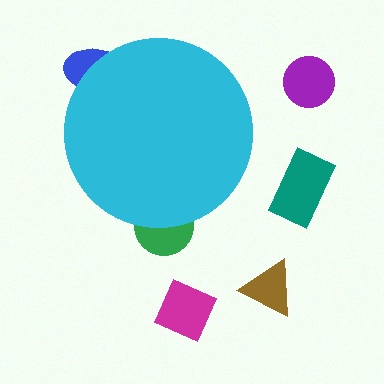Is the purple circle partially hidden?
No, the purple circle is fully visible.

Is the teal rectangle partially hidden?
No, the teal rectangle is fully visible.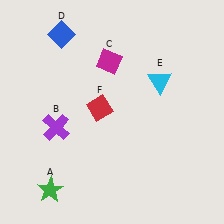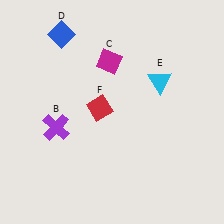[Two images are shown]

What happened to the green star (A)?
The green star (A) was removed in Image 2. It was in the bottom-left area of Image 1.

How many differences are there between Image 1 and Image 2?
There is 1 difference between the two images.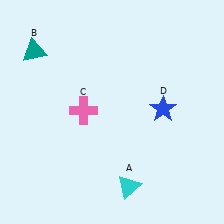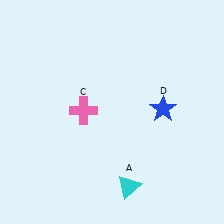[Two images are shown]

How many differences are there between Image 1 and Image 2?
There is 1 difference between the two images.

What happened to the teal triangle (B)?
The teal triangle (B) was removed in Image 2. It was in the top-left area of Image 1.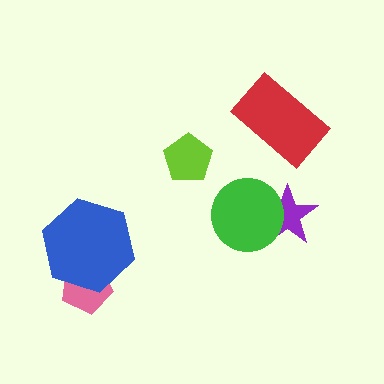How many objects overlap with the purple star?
1 object overlaps with the purple star.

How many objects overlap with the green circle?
1 object overlaps with the green circle.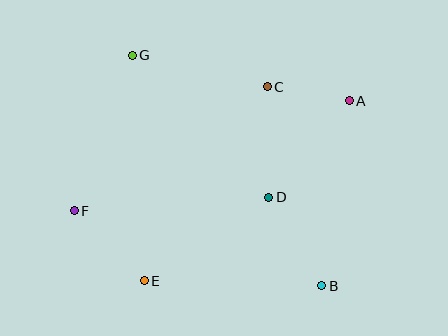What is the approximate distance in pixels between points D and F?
The distance between D and F is approximately 195 pixels.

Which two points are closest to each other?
Points A and C are closest to each other.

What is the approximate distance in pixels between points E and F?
The distance between E and F is approximately 99 pixels.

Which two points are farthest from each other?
Points B and G are farthest from each other.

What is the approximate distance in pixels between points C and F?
The distance between C and F is approximately 230 pixels.